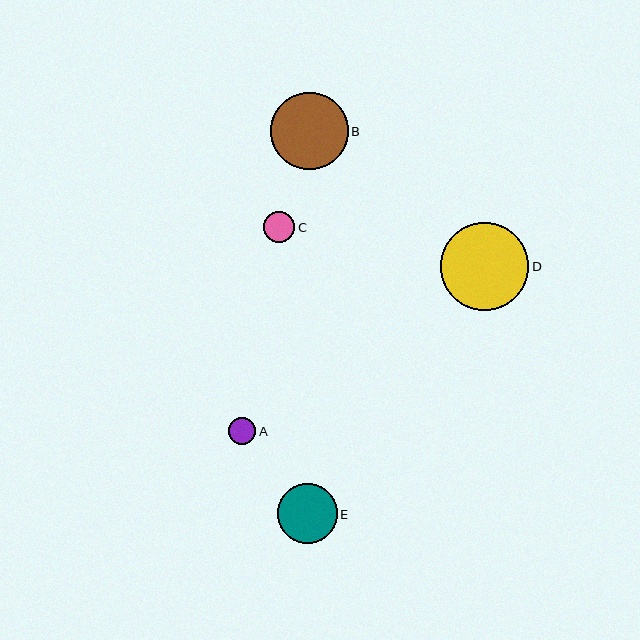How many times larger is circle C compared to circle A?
Circle C is approximately 1.1 times the size of circle A.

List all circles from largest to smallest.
From largest to smallest: D, B, E, C, A.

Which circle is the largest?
Circle D is the largest with a size of approximately 88 pixels.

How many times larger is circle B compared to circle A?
Circle B is approximately 2.8 times the size of circle A.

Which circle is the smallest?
Circle A is the smallest with a size of approximately 27 pixels.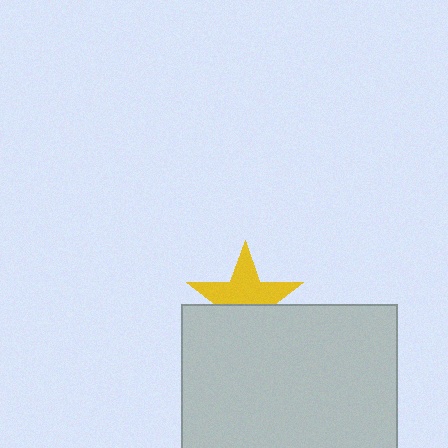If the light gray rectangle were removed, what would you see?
You would see the complete yellow star.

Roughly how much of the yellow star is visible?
About half of it is visible (roughly 57%).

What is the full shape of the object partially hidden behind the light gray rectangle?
The partially hidden object is a yellow star.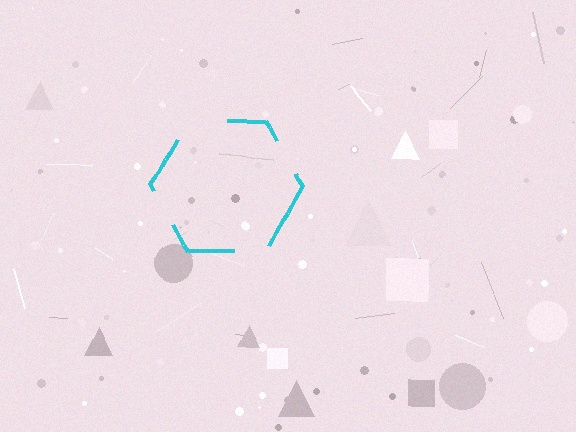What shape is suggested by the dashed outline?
The dashed outline suggests a hexagon.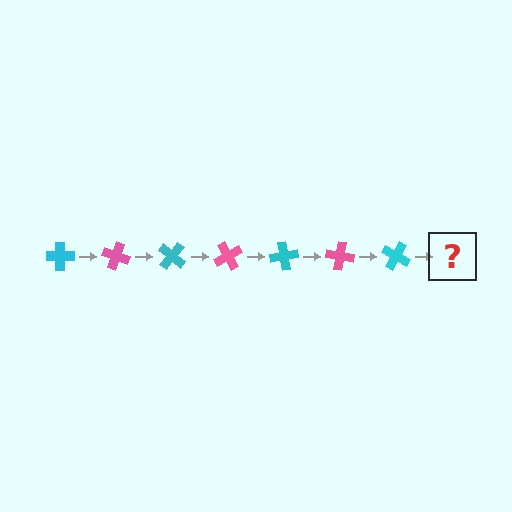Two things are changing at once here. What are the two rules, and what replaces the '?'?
The two rules are that it rotates 20 degrees each step and the color cycles through cyan and pink. The '?' should be a pink cross, rotated 140 degrees from the start.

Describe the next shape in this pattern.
It should be a pink cross, rotated 140 degrees from the start.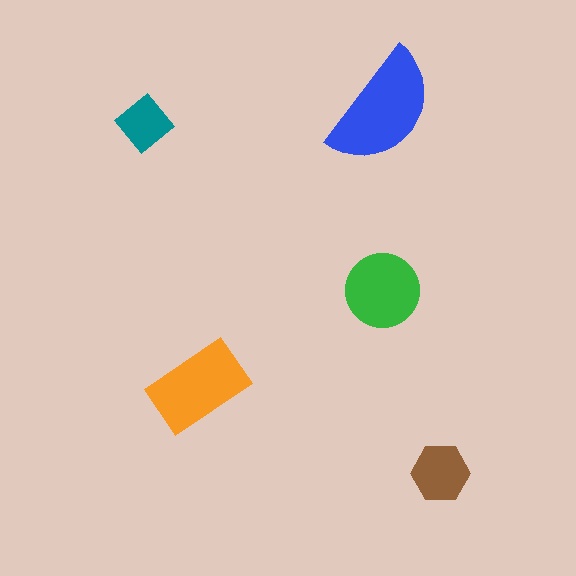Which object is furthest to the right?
The brown hexagon is rightmost.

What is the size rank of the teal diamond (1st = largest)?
5th.